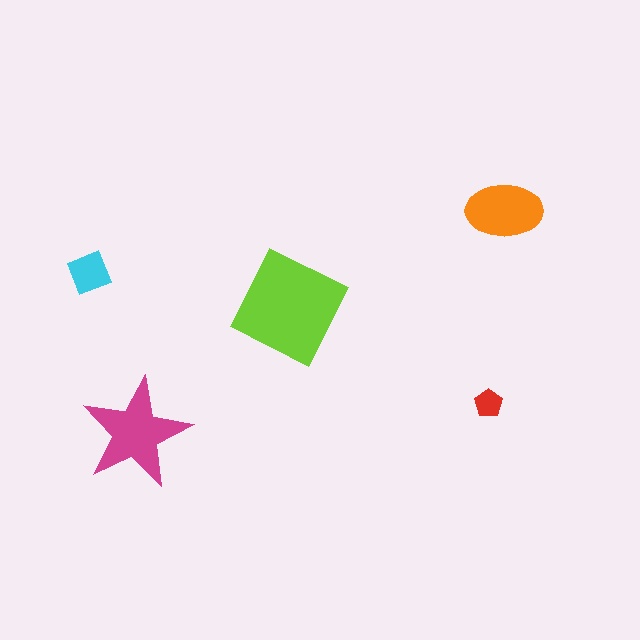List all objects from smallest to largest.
The red pentagon, the cyan diamond, the orange ellipse, the magenta star, the lime square.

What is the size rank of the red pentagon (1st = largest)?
5th.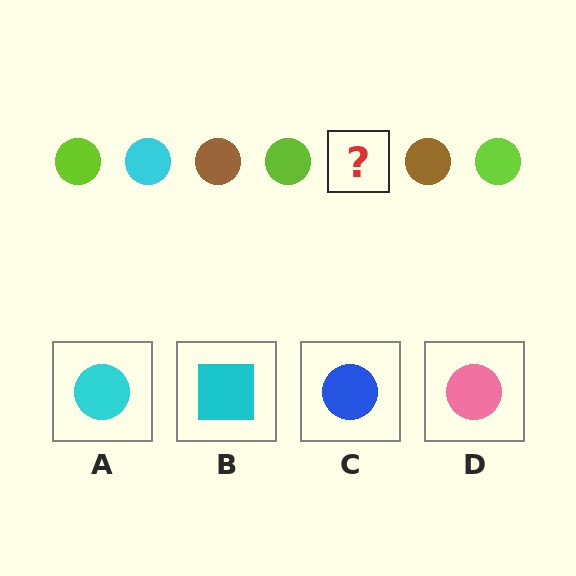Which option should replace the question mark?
Option A.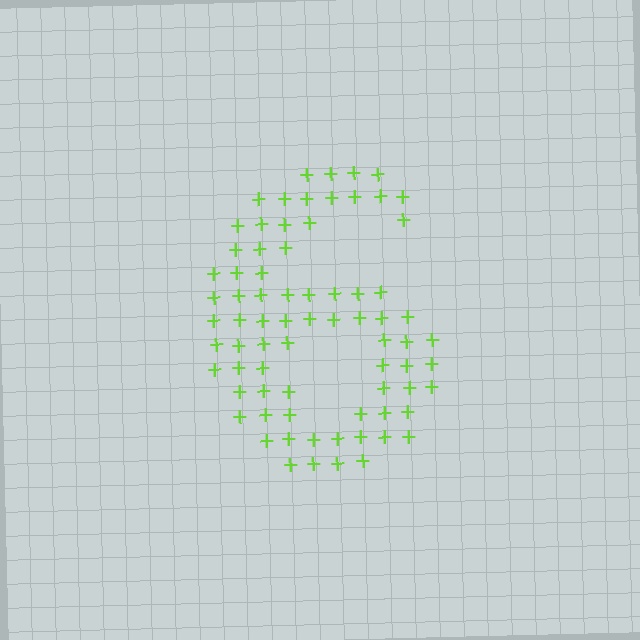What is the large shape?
The large shape is the digit 6.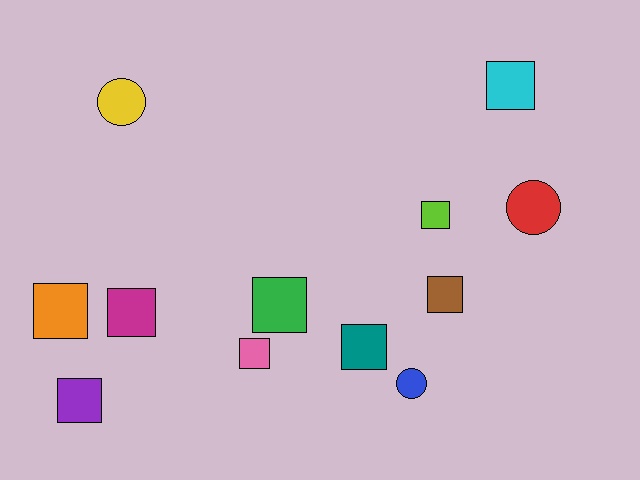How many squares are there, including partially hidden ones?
There are 9 squares.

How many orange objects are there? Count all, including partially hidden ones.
There is 1 orange object.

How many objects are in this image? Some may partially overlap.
There are 12 objects.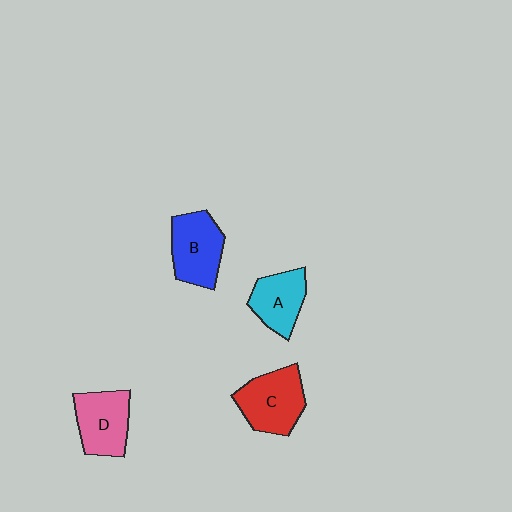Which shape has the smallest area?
Shape A (cyan).